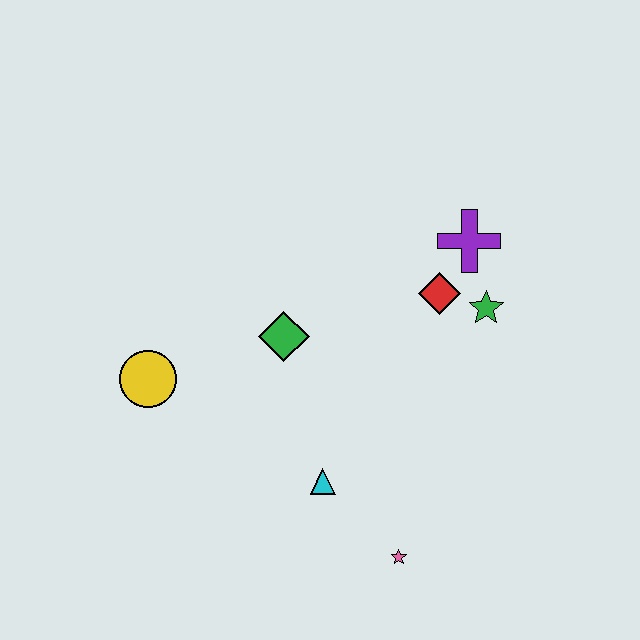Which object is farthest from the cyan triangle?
The purple cross is farthest from the cyan triangle.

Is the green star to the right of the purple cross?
Yes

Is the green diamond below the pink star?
No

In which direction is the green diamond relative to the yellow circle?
The green diamond is to the right of the yellow circle.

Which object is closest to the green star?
The red diamond is closest to the green star.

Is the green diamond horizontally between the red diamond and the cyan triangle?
No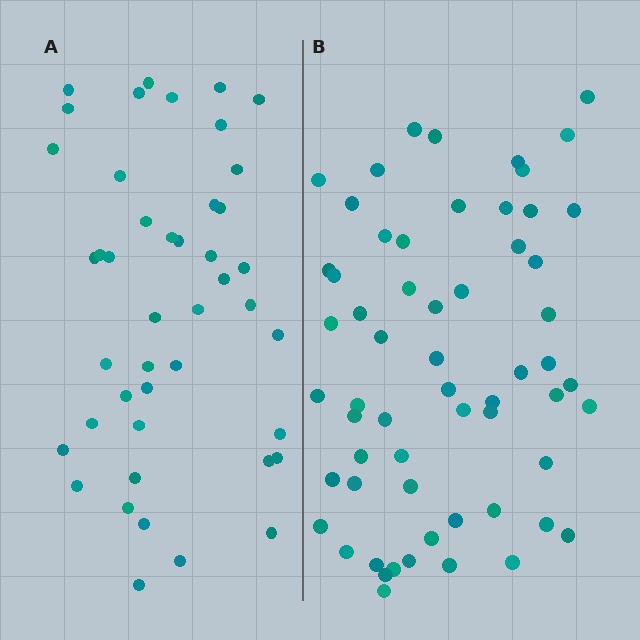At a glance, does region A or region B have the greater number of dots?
Region B (the right region) has more dots.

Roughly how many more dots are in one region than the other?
Region B has approximately 15 more dots than region A.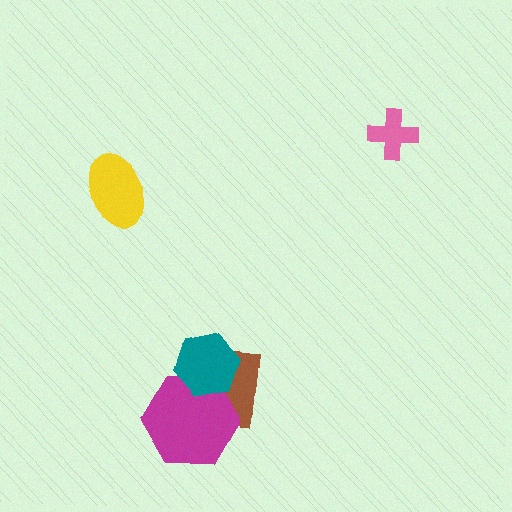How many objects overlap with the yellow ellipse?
0 objects overlap with the yellow ellipse.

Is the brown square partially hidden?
Yes, it is partially covered by another shape.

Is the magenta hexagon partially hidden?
Yes, it is partially covered by another shape.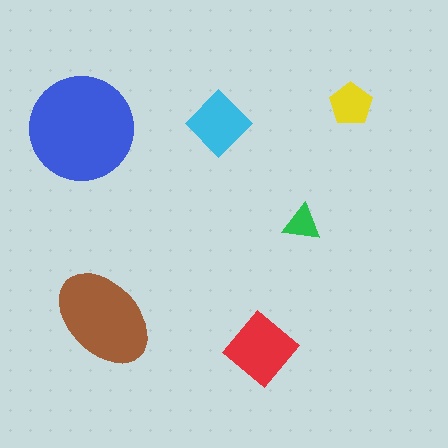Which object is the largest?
The blue circle.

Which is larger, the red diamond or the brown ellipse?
The brown ellipse.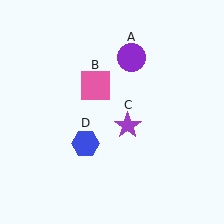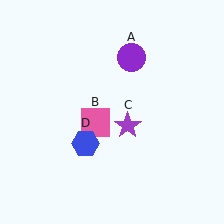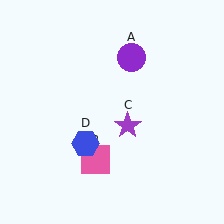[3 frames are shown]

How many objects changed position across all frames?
1 object changed position: pink square (object B).